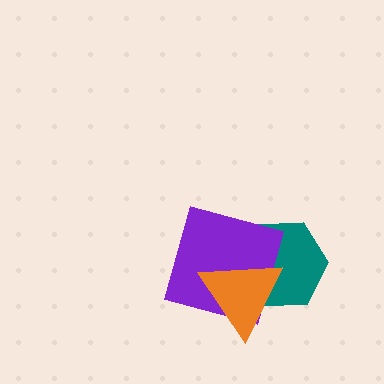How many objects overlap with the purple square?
2 objects overlap with the purple square.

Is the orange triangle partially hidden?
No, no other shape covers it.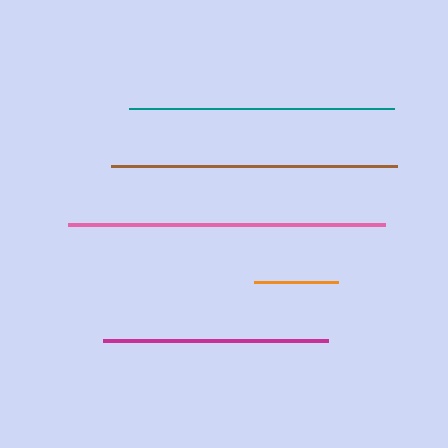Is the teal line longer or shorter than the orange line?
The teal line is longer than the orange line.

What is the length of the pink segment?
The pink segment is approximately 317 pixels long.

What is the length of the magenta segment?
The magenta segment is approximately 224 pixels long.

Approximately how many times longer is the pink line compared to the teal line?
The pink line is approximately 1.2 times the length of the teal line.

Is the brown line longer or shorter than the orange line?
The brown line is longer than the orange line.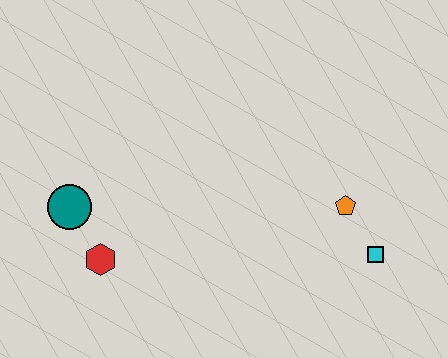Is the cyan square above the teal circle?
No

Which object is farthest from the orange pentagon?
The teal circle is farthest from the orange pentagon.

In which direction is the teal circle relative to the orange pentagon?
The teal circle is to the left of the orange pentagon.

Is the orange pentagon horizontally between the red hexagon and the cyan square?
Yes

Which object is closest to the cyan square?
The orange pentagon is closest to the cyan square.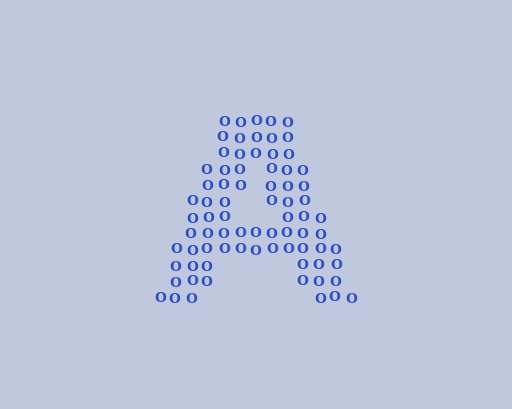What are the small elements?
The small elements are letter O's.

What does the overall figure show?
The overall figure shows the letter A.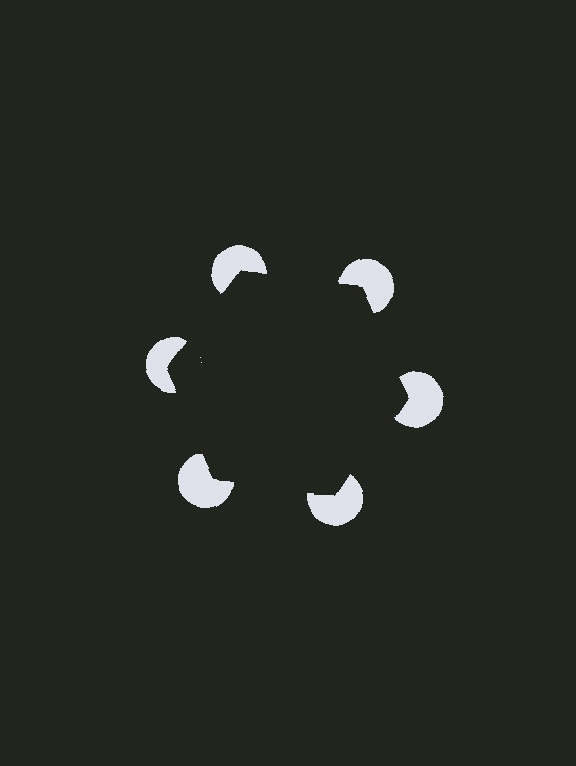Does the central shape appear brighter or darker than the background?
It typically appears slightly darker than the background, even though no actual brightness change is drawn.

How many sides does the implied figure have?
6 sides.